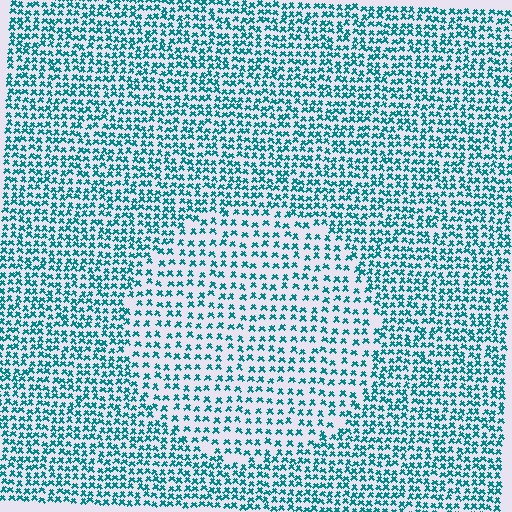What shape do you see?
I see a circle.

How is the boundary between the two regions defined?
The boundary is defined by a change in element density (approximately 1.7x ratio). All elements are the same color, size, and shape.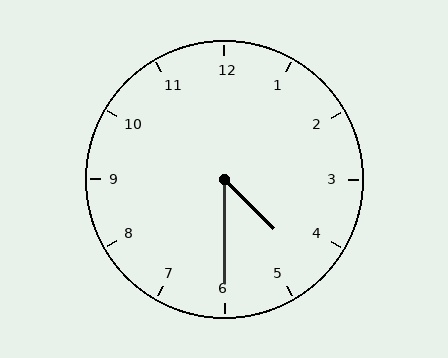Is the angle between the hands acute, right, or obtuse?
It is acute.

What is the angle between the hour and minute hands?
Approximately 45 degrees.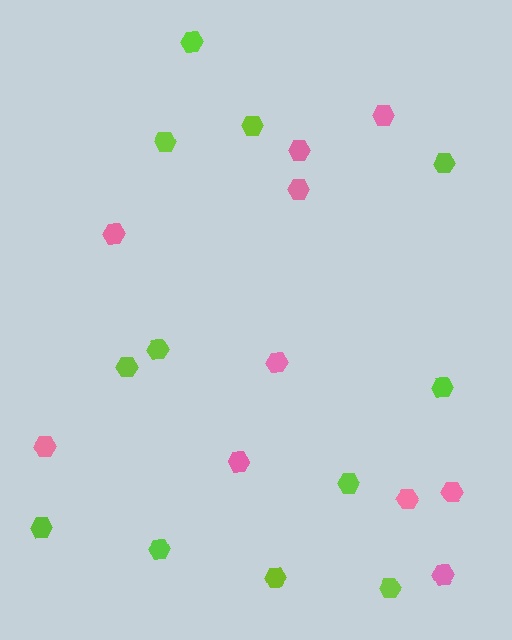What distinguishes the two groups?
There are 2 groups: one group of pink hexagons (10) and one group of lime hexagons (12).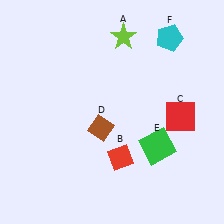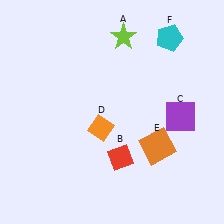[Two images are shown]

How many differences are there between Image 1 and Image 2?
There are 3 differences between the two images.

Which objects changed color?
C changed from red to purple. D changed from brown to orange. E changed from green to orange.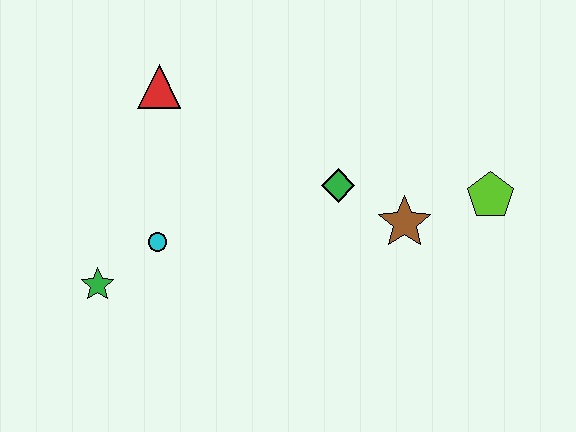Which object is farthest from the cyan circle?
The lime pentagon is farthest from the cyan circle.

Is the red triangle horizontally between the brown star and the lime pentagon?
No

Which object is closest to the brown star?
The green diamond is closest to the brown star.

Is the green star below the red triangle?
Yes